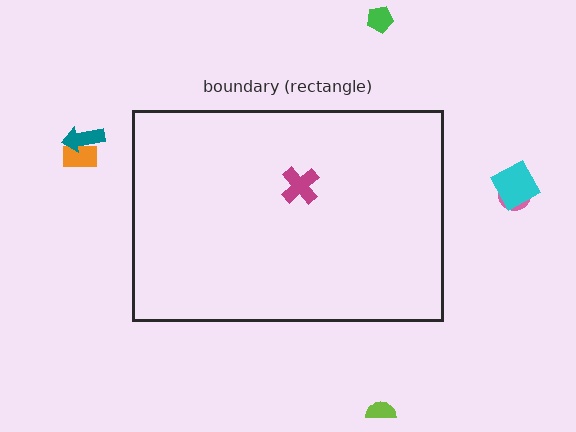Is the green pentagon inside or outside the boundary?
Outside.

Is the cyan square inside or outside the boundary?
Outside.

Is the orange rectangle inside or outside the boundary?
Outside.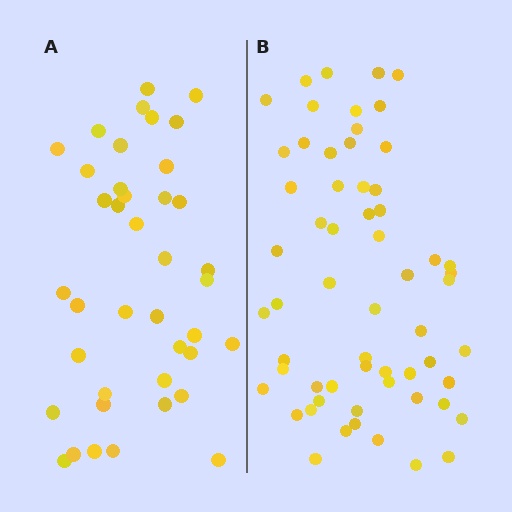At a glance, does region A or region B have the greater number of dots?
Region B (the right region) has more dots.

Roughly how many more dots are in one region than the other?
Region B has approximately 20 more dots than region A.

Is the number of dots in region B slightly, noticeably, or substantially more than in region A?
Region B has substantially more. The ratio is roughly 1.5 to 1.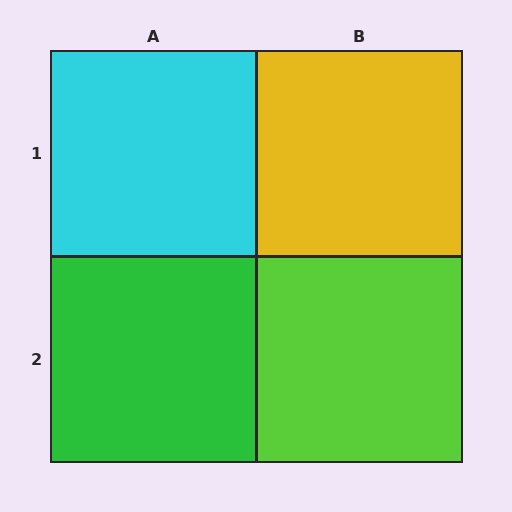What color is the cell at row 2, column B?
Lime.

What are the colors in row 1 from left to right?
Cyan, yellow.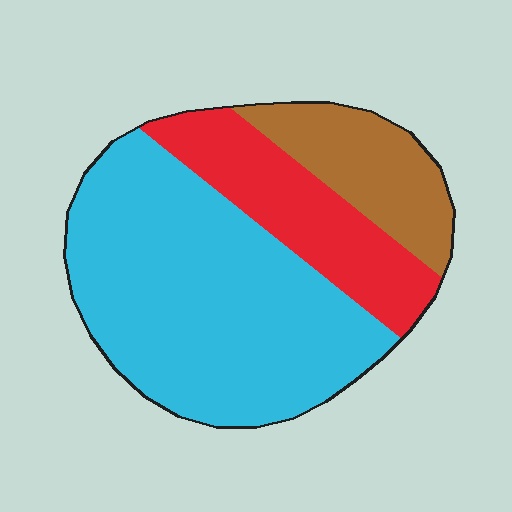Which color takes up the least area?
Brown, at roughly 20%.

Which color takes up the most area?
Cyan, at roughly 60%.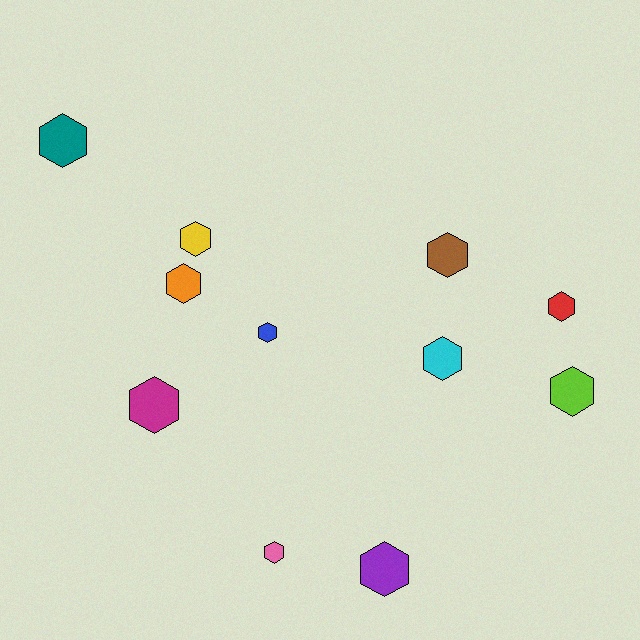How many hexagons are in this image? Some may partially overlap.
There are 11 hexagons.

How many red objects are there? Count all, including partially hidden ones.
There is 1 red object.